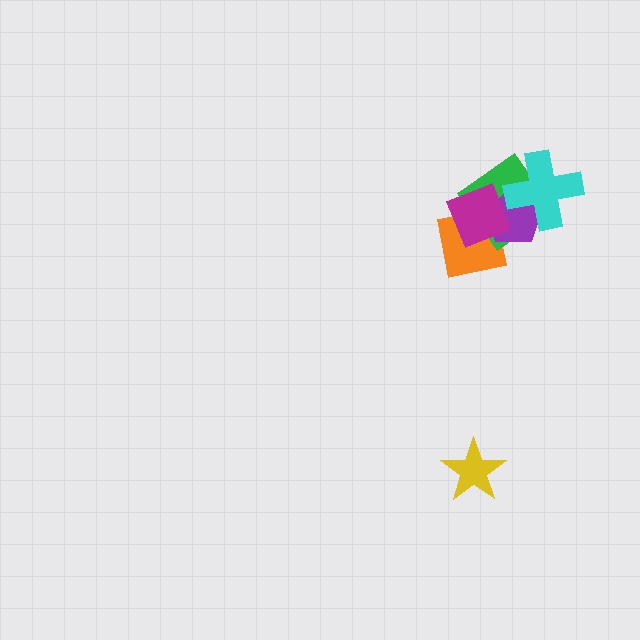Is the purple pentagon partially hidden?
Yes, it is partially covered by another shape.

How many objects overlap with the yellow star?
0 objects overlap with the yellow star.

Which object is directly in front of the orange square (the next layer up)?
The green diamond is directly in front of the orange square.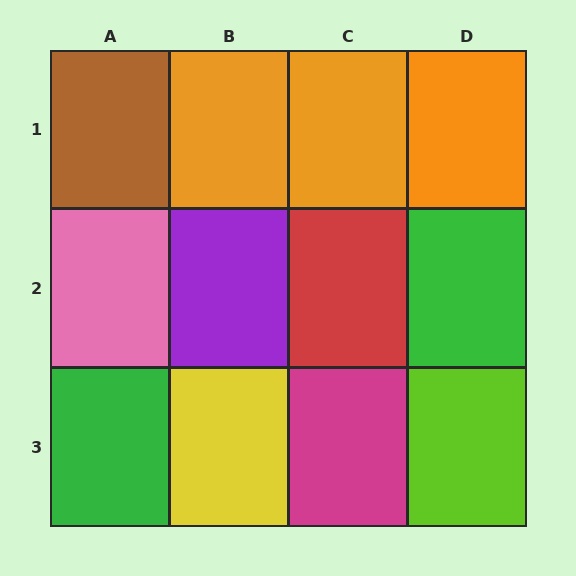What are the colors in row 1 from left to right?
Brown, orange, orange, orange.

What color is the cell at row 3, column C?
Magenta.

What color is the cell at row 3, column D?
Lime.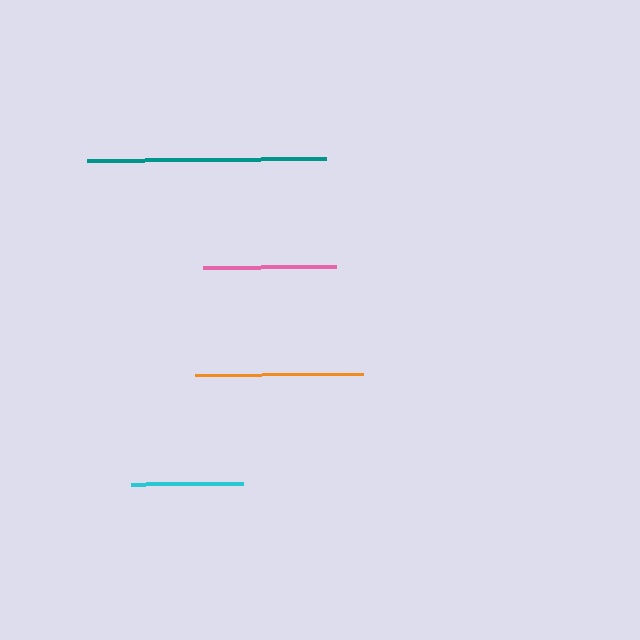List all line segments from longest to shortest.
From longest to shortest: teal, orange, pink, cyan.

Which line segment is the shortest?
The cyan line is the shortest at approximately 112 pixels.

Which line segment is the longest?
The teal line is the longest at approximately 239 pixels.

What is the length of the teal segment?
The teal segment is approximately 239 pixels long.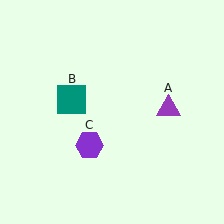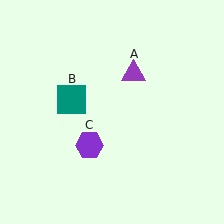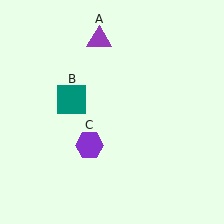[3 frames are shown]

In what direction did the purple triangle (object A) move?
The purple triangle (object A) moved up and to the left.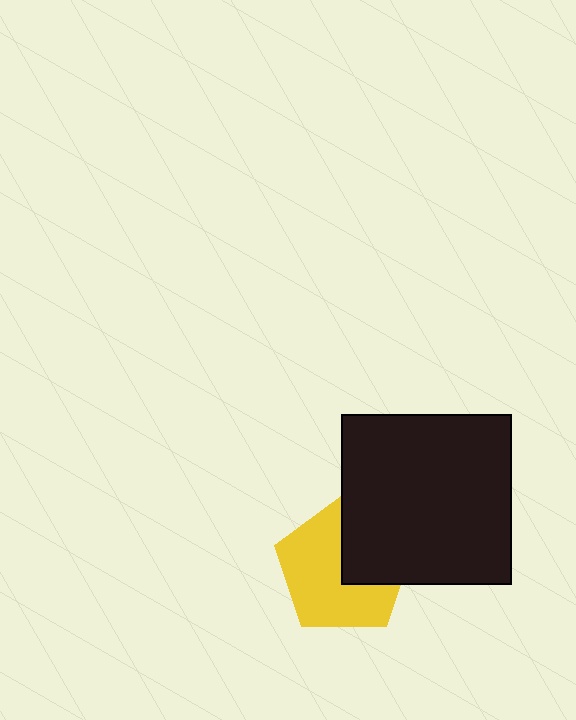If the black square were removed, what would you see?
You would see the complete yellow pentagon.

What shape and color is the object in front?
The object in front is a black square.